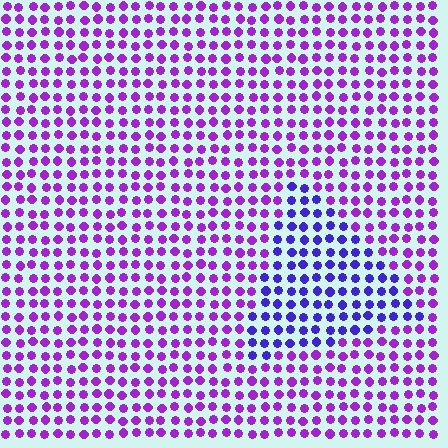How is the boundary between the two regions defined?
The boundary is defined purely by a slight shift in hue (about 36 degrees). Spacing, size, and orientation are identical on both sides.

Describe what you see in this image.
The image is filled with small purple elements in a uniform arrangement. A triangle-shaped region is visible where the elements are tinted to a slightly different hue, forming a subtle color boundary.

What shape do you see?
I see a triangle.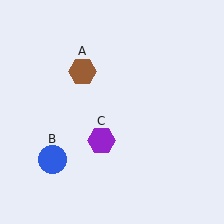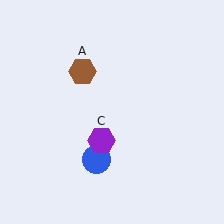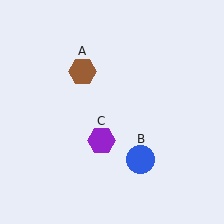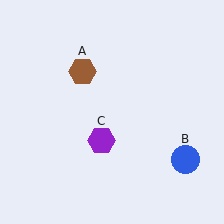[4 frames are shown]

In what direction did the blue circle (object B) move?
The blue circle (object B) moved right.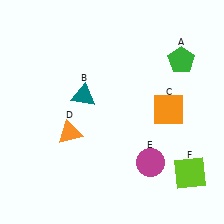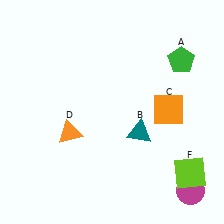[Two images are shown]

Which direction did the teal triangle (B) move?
The teal triangle (B) moved right.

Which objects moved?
The objects that moved are: the teal triangle (B), the magenta circle (E).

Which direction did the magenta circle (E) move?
The magenta circle (E) moved right.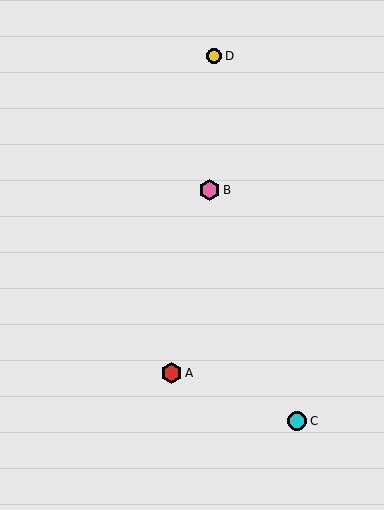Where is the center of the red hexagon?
The center of the red hexagon is at (172, 373).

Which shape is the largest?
The pink hexagon (labeled B) is the largest.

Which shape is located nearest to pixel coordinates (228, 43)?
The yellow circle (labeled D) at (214, 56) is nearest to that location.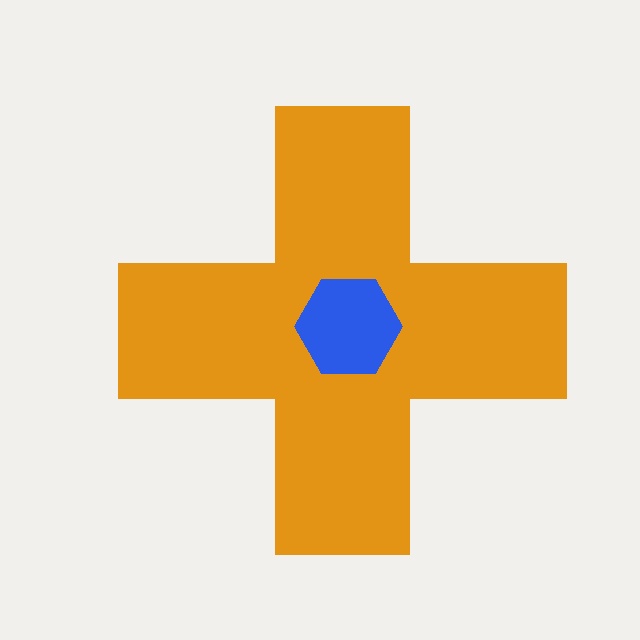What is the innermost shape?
The blue hexagon.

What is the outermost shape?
The orange cross.